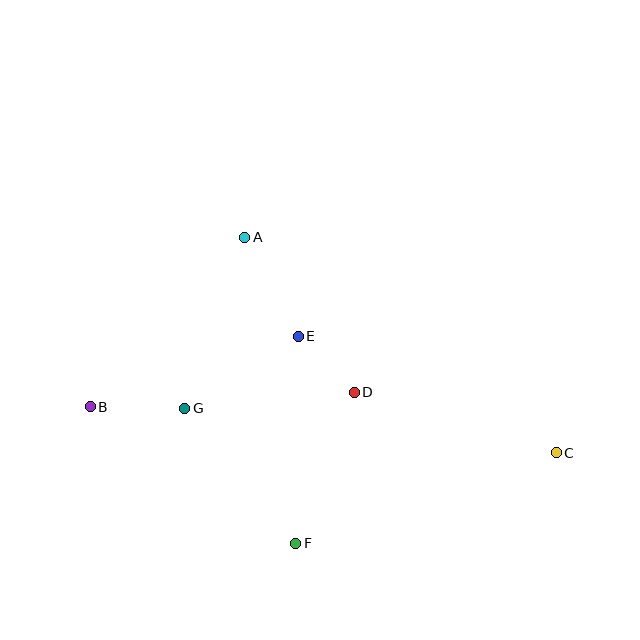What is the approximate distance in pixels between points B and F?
The distance between B and F is approximately 247 pixels.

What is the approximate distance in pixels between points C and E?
The distance between C and E is approximately 283 pixels.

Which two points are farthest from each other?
Points B and C are farthest from each other.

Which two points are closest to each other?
Points D and E are closest to each other.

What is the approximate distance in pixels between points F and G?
The distance between F and G is approximately 175 pixels.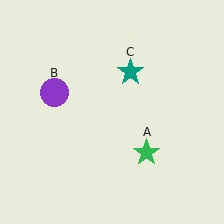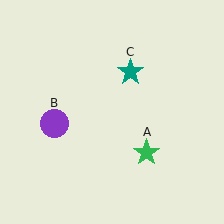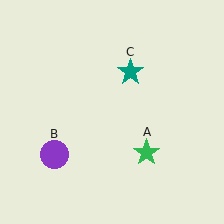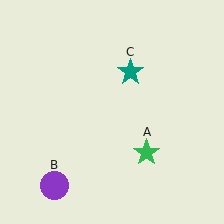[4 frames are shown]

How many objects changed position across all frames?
1 object changed position: purple circle (object B).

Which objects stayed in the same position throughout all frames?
Green star (object A) and teal star (object C) remained stationary.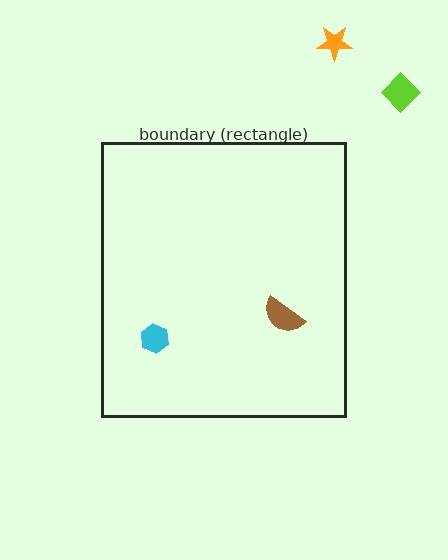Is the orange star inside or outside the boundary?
Outside.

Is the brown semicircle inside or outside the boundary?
Inside.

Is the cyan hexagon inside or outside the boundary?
Inside.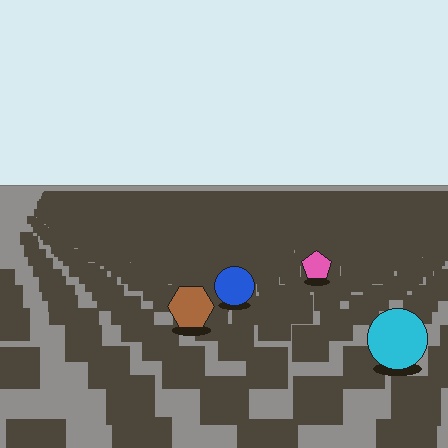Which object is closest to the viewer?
The cyan circle is closest. The texture marks near it are larger and more spread out.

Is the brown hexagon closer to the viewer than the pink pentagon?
Yes. The brown hexagon is closer — you can tell from the texture gradient: the ground texture is coarser near it.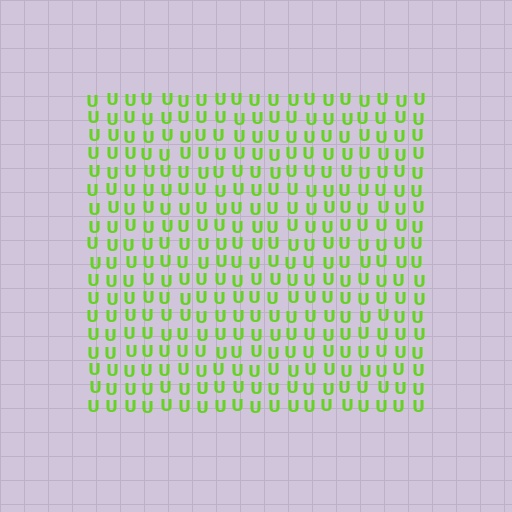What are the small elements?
The small elements are letter U's.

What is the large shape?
The large shape is a square.